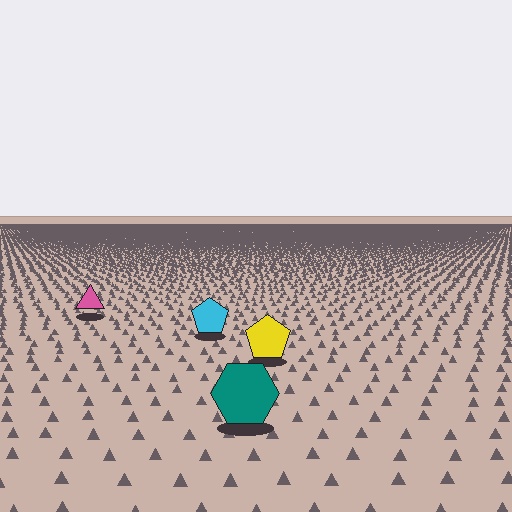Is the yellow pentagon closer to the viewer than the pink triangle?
Yes. The yellow pentagon is closer — you can tell from the texture gradient: the ground texture is coarser near it.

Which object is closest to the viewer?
The teal hexagon is closest. The texture marks near it are larger and more spread out.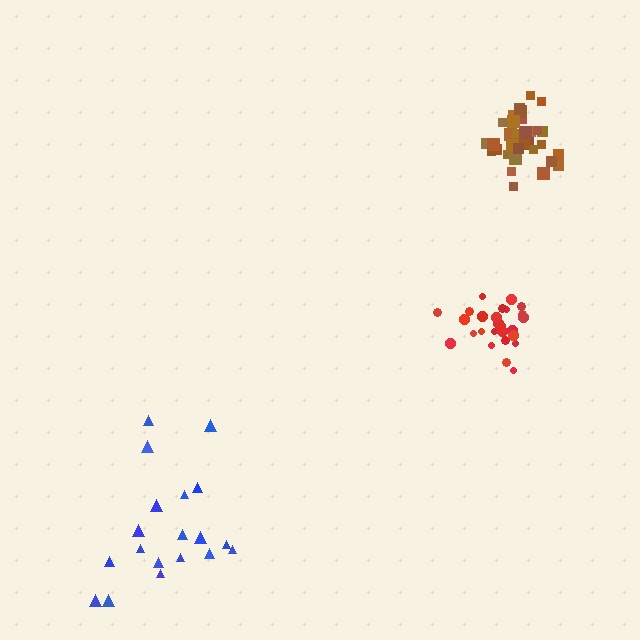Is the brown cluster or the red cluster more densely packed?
Brown.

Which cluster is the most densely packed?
Brown.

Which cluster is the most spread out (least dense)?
Blue.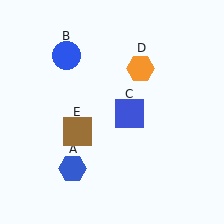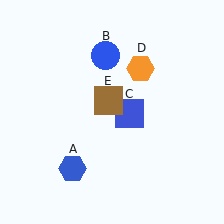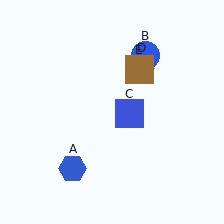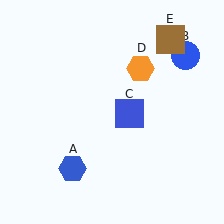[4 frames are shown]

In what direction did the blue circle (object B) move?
The blue circle (object B) moved right.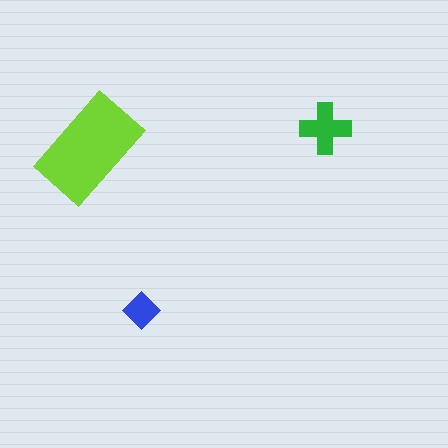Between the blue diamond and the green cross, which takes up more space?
The green cross.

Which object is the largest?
The lime rectangle.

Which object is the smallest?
The blue diamond.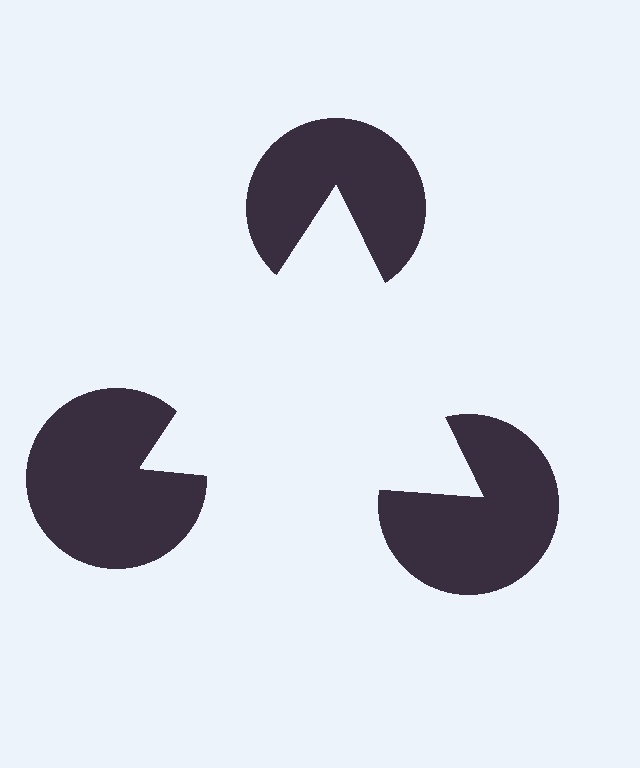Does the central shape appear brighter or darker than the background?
It typically appears slightly brighter than the background, even though no actual brightness change is drawn.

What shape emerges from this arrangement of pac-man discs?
An illusory triangle — its edges are inferred from the aligned wedge cuts in the pac-man discs, not physically drawn.